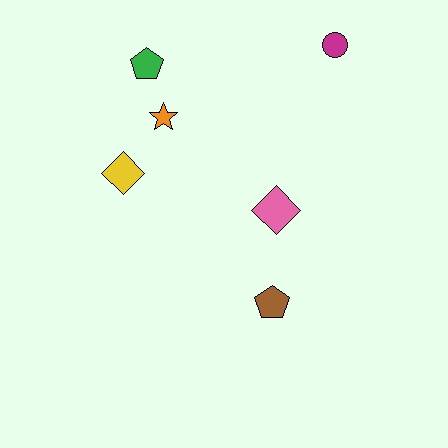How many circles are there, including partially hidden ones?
There is 1 circle.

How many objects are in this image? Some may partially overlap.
There are 6 objects.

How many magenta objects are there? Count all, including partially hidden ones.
There is 1 magenta object.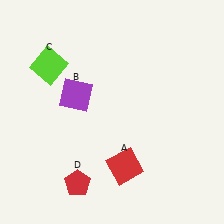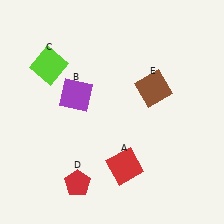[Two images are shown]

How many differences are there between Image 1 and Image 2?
There is 1 difference between the two images.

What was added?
A brown square (E) was added in Image 2.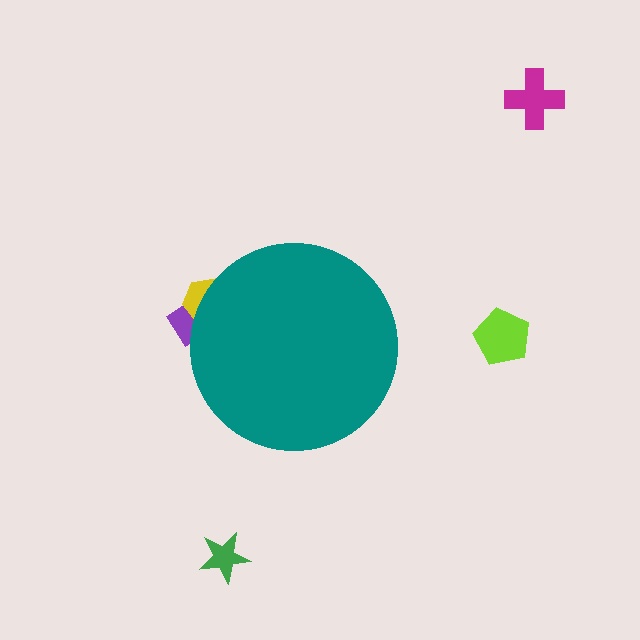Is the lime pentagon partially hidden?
No, the lime pentagon is fully visible.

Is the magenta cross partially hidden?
No, the magenta cross is fully visible.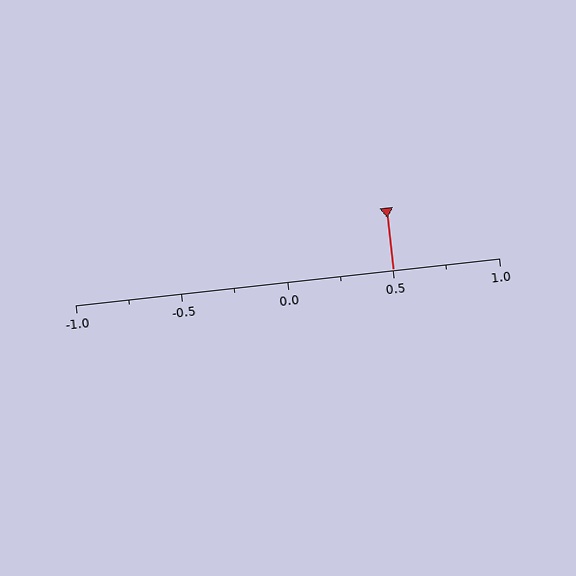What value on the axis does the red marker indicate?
The marker indicates approximately 0.5.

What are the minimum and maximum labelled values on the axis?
The axis runs from -1.0 to 1.0.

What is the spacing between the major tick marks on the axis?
The major ticks are spaced 0.5 apart.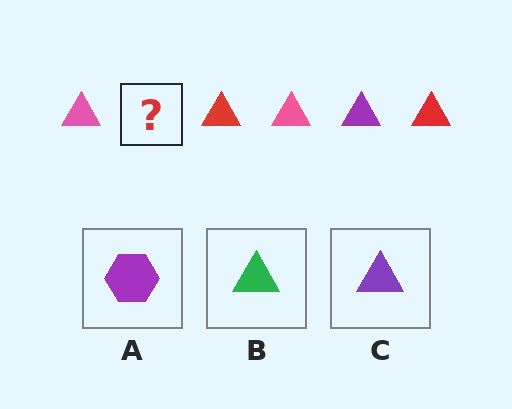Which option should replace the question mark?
Option C.